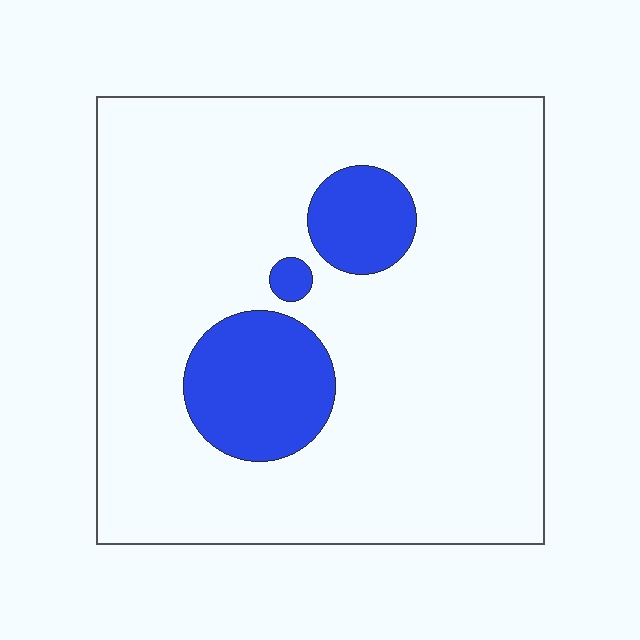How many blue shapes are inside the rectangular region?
3.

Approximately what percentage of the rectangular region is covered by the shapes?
Approximately 15%.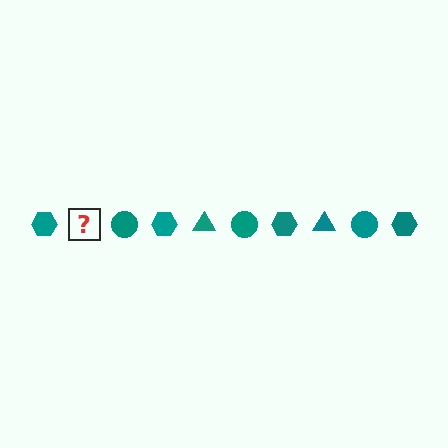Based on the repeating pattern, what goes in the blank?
The blank should be a teal triangle.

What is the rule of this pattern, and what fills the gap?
The rule is that the pattern cycles through hexagon, triangle, circle shapes in teal. The gap should be filled with a teal triangle.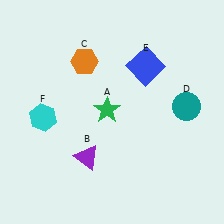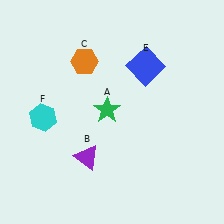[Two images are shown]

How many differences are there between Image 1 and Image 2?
There is 1 difference between the two images.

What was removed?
The teal circle (D) was removed in Image 2.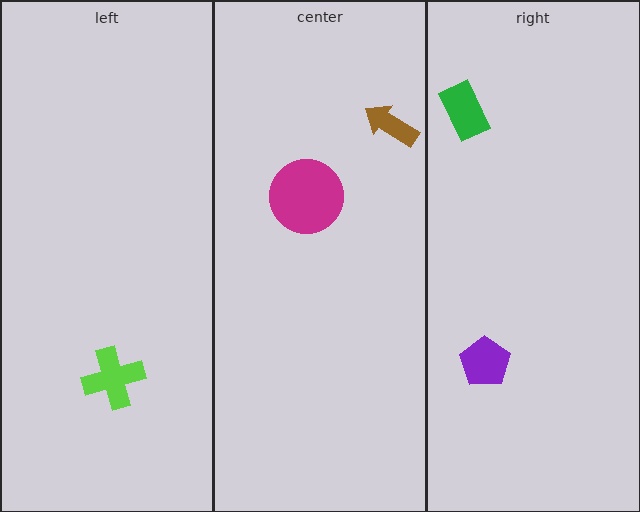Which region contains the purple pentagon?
The right region.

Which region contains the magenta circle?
The center region.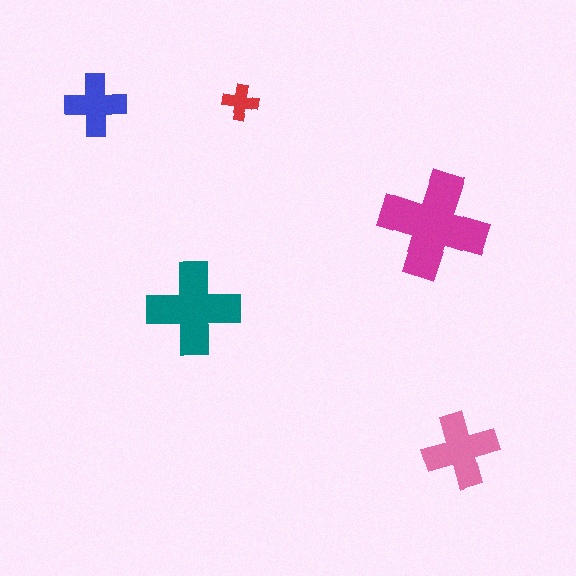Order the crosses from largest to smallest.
the magenta one, the teal one, the pink one, the blue one, the red one.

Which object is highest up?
The red cross is topmost.